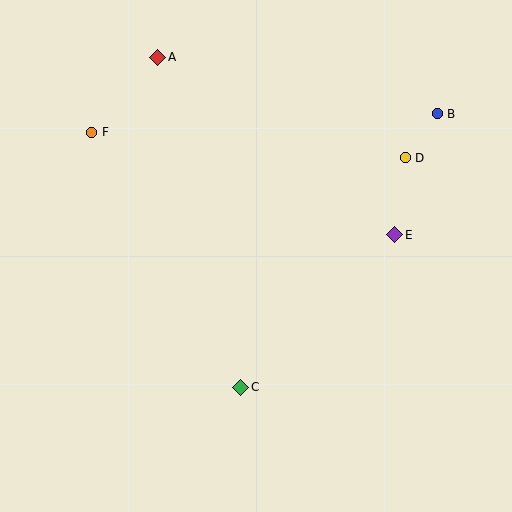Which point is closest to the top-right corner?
Point B is closest to the top-right corner.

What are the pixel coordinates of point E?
Point E is at (395, 235).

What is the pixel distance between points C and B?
The distance between C and B is 337 pixels.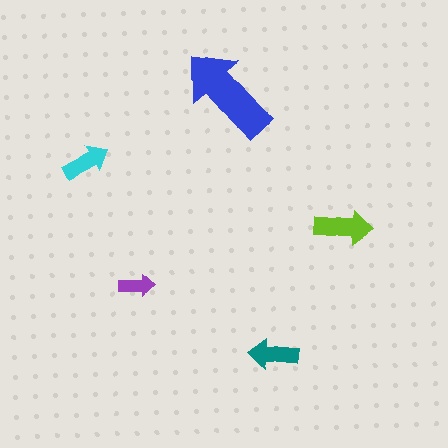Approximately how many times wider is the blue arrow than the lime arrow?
About 1.5 times wider.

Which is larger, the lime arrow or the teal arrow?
The lime one.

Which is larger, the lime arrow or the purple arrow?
The lime one.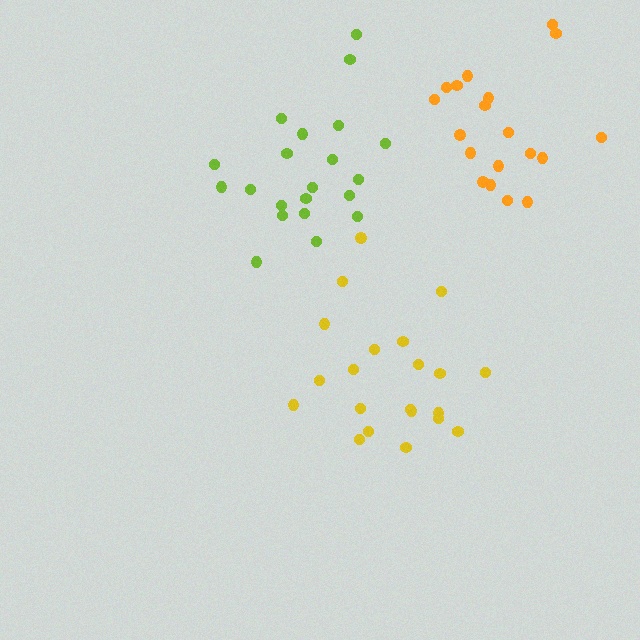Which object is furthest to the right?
The orange cluster is rightmost.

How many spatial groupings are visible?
There are 3 spatial groupings.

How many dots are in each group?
Group 1: 21 dots, Group 2: 21 dots, Group 3: 19 dots (61 total).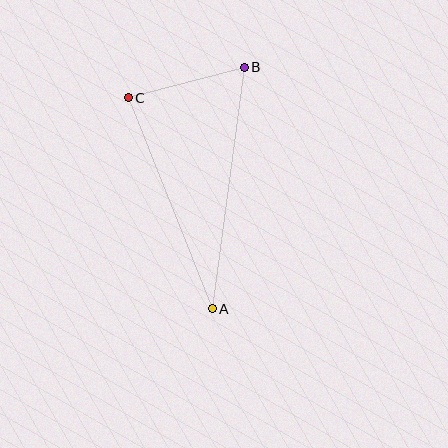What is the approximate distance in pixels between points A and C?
The distance between A and C is approximately 227 pixels.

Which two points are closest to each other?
Points B and C are closest to each other.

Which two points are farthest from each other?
Points A and B are farthest from each other.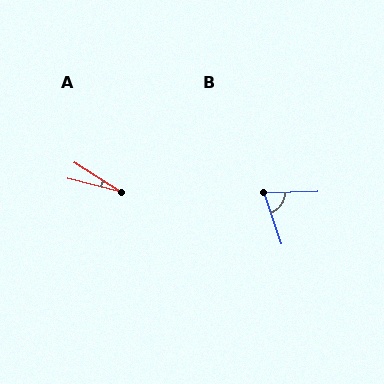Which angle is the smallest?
A, at approximately 18 degrees.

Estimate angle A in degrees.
Approximately 18 degrees.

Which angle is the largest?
B, at approximately 72 degrees.